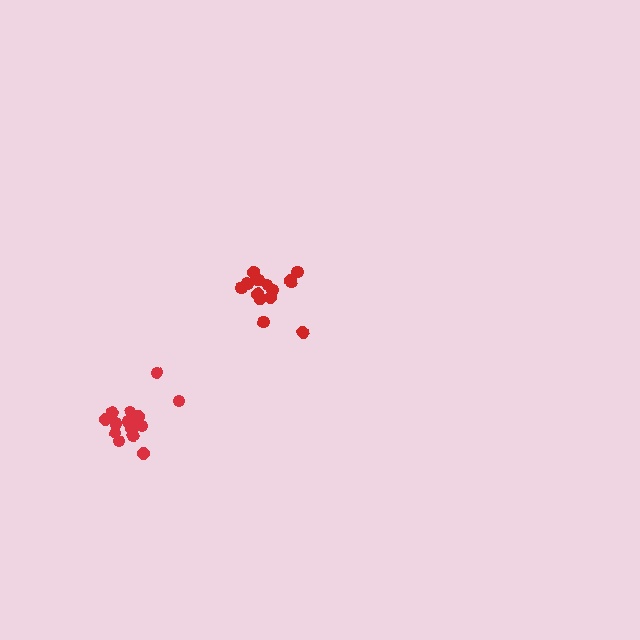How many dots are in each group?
Group 1: 14 dots, Group 2: 15 dots (29 total).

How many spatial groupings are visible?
There are 2 spatial groupings.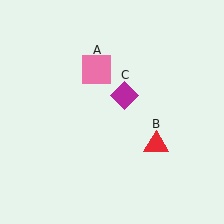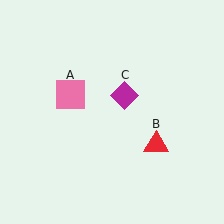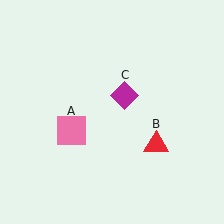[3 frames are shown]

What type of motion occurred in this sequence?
The pink square (object A) rotated counterclockwise around the center of the scene.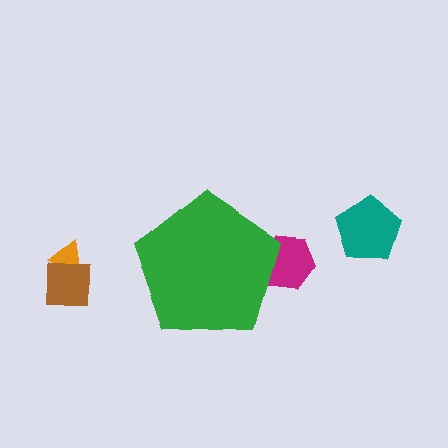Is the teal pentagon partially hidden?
No, the teal pentagon is fully visible.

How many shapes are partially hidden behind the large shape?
1 shape is partially hidden.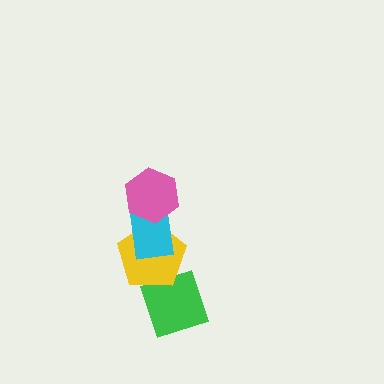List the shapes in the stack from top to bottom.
From top to bottom: the pink hexagon, the cyan rectangle, the yellow pentagon, the green diamond.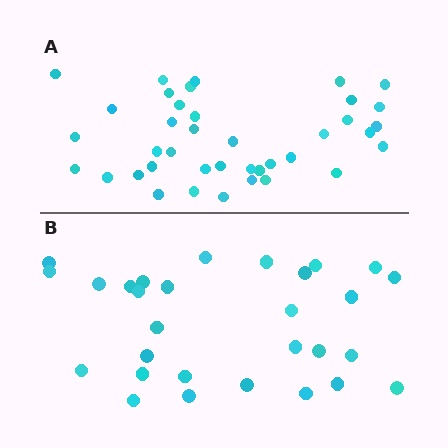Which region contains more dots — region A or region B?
Region A (the top region) has more dots.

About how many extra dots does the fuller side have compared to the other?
Region A has roughly 10 or so more dots than region B.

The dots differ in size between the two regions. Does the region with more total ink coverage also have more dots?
No. Region B has more total ink coverage because its dots are larger, but region A actually contains more individual dots. Total area can be misleading — the number of items is what matters here.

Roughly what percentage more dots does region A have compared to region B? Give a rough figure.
About 35% more.